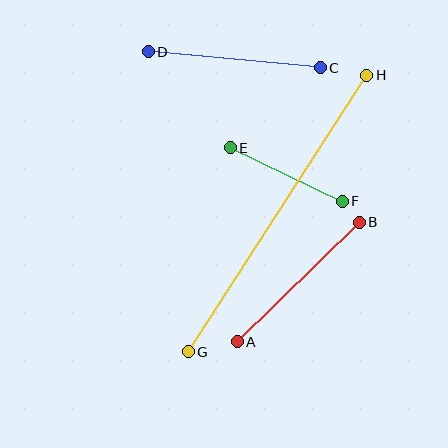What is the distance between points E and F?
The distance is approximately 124 pixels.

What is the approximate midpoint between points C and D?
The midpoint is at approximately (234, 60) pixels.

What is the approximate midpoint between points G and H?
The midpoint is at approximately (278, 214) pixels.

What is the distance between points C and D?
The distance is approximately 173 pixels.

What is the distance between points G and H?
The distance is approximately 329 pixels.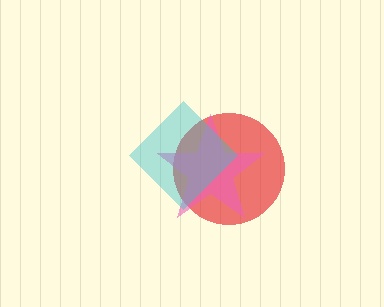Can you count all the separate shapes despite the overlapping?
Yes, there are 3 separate shapes.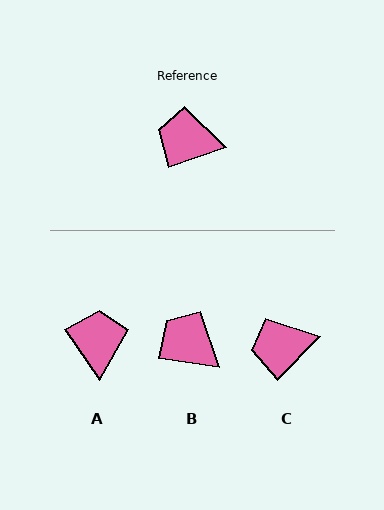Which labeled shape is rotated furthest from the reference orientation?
A, about 75 degrees away.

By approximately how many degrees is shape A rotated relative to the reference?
Approximately 75 degrees clockwise.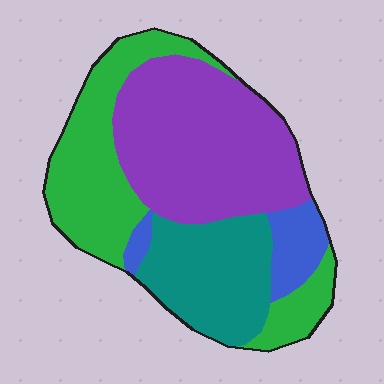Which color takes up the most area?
Purple, at roughly 40%.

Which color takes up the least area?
Blue, at roughly 10%.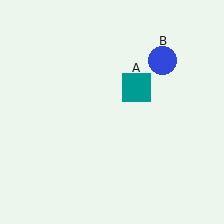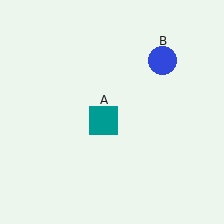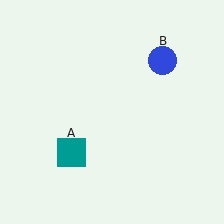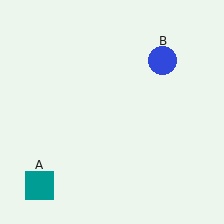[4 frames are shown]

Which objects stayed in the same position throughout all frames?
Blue circle (object B) remained stationary.